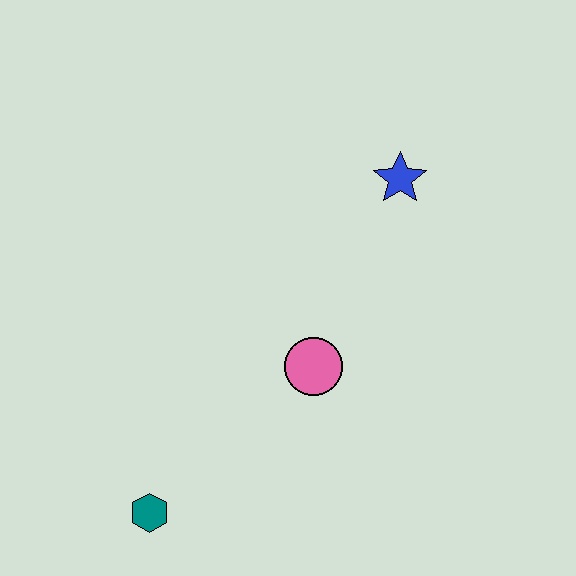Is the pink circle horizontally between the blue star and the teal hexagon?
Yes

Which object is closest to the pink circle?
The blue star is closest to the pink circle.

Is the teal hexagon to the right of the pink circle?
No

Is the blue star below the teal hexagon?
No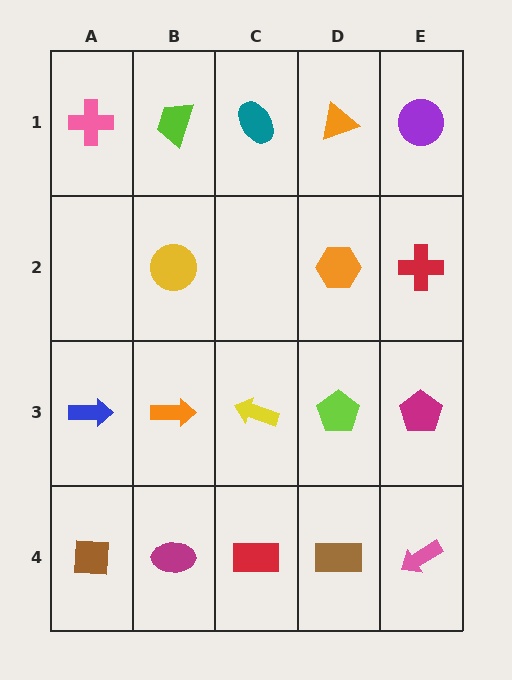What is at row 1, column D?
An orange triangle.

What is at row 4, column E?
A pink arrow.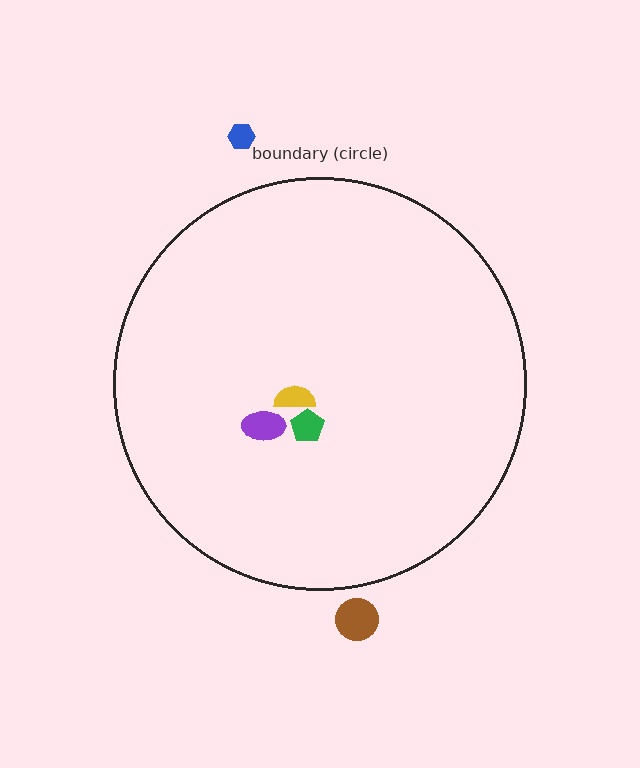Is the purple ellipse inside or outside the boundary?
Inside.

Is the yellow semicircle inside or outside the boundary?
Inside.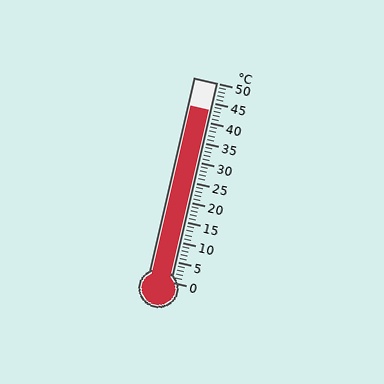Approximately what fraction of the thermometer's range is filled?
The thermometer is filled to approximately 85% of its range.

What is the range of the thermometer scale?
The thermometer scale ranges from 0°C to 50°C.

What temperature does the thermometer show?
The thermometer shows approximately 43°C.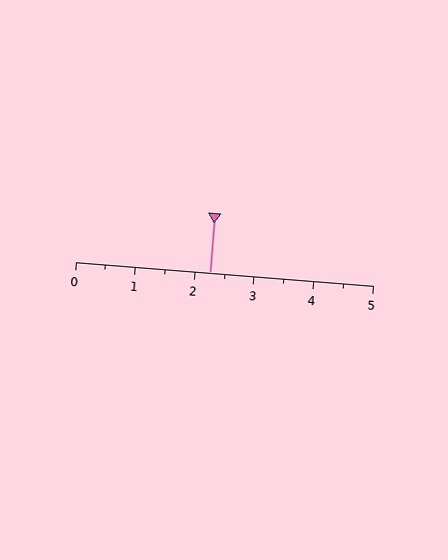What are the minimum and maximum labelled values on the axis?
The axis runs from 0 to 5.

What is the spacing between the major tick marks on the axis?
The major ticks are spaced 1 apart.